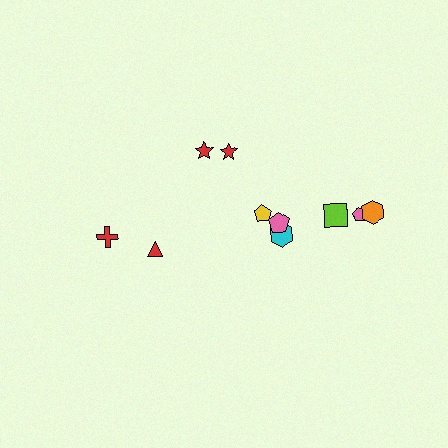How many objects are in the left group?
There are 4 objects.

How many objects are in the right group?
There are 6 objects.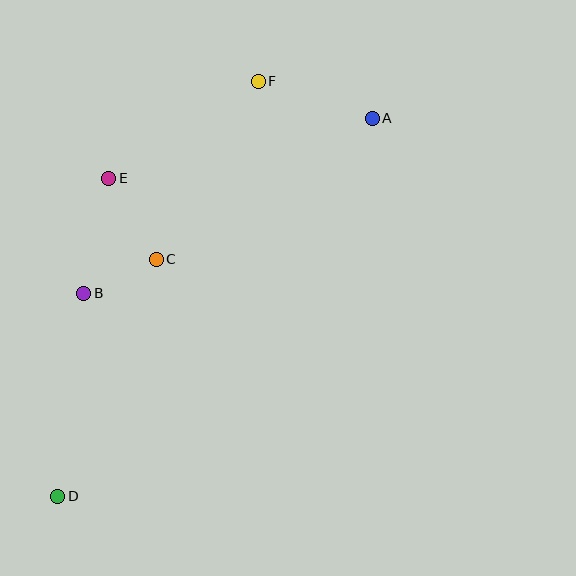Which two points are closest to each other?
Points B and C are closest to each other.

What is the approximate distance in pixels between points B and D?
The distance between B and D is approximately 205 pixels.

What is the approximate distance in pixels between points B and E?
The distance between B and E is approximately 117 pixels.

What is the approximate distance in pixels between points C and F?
The distance between C and F is approximately 206 pixels.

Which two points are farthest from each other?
Points A and D are farthest from each other.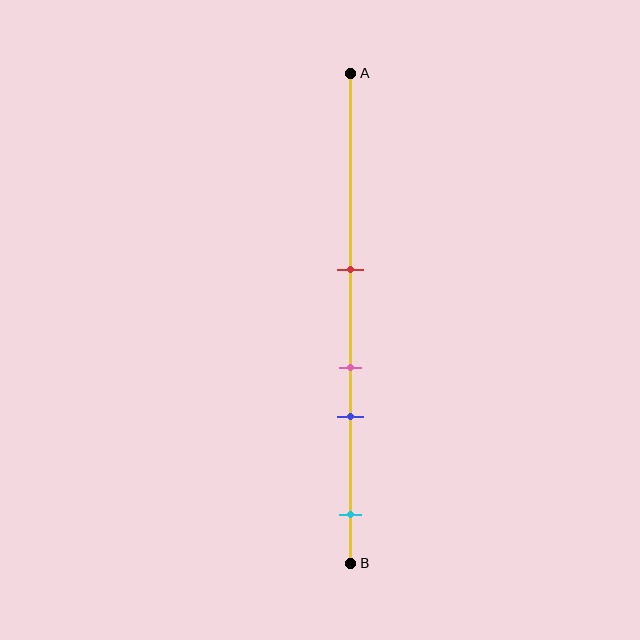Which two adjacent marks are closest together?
The pink and blue marks are the closest adjacent pair.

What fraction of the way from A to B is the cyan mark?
The cyan mark is approximately 90% (0.9) of the way from A to B.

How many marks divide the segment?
There are 4 marks dividing the segment.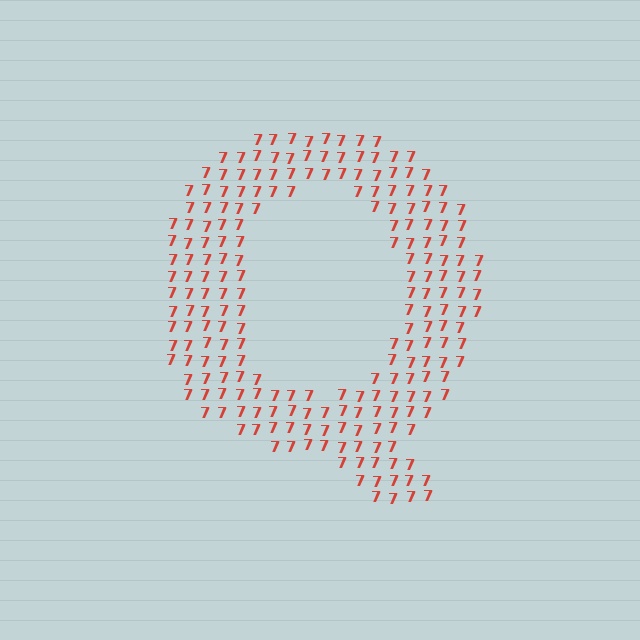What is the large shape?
The large shape is the letter Q.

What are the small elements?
The small elements are digit 7's.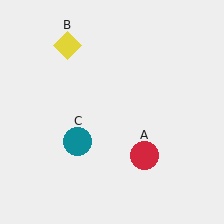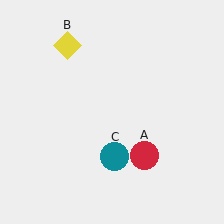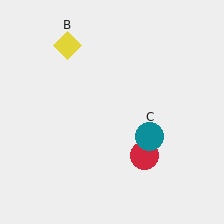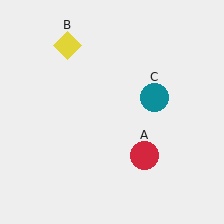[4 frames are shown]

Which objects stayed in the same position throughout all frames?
Red circle (object A) and yellow diamond (object B) remained stationary.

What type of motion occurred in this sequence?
The teal circle (object C) rotated counterclockwise around the center of the scene.